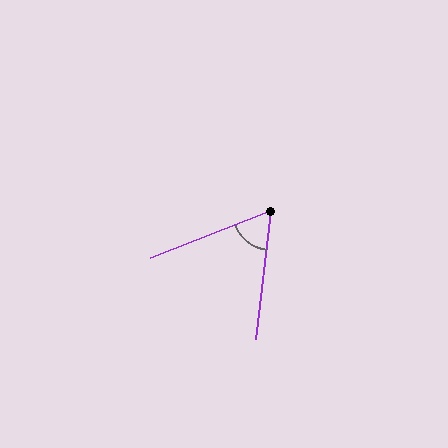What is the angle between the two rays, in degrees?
Approximately 62 degrees.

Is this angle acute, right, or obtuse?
It is acute.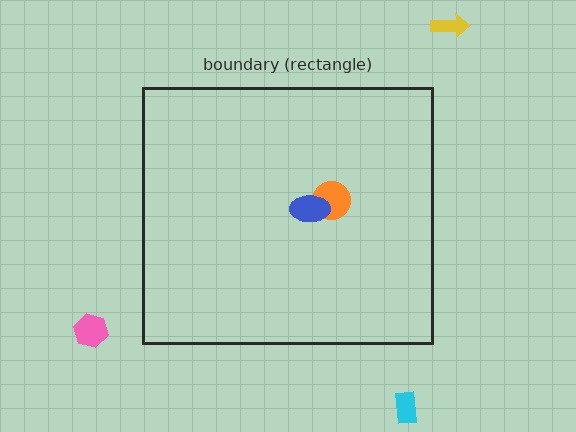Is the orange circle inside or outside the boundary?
Inside.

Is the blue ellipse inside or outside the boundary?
Inside.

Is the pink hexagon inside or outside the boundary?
Outside.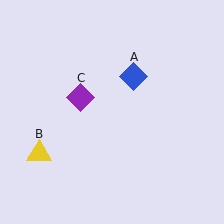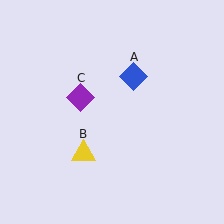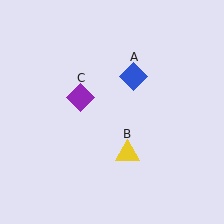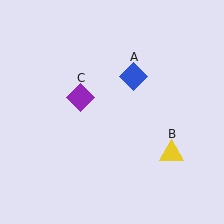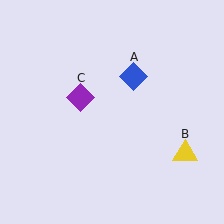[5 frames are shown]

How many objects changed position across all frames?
1 object changed position: yellow triangle (object B).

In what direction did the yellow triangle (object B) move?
The yellow triangle (object B) moved right.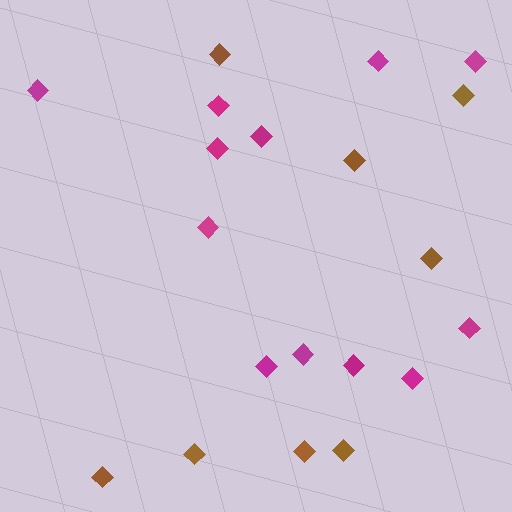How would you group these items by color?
There are 2 groups: one group of magenta diamonds (12) and one group of brown diamonds (8).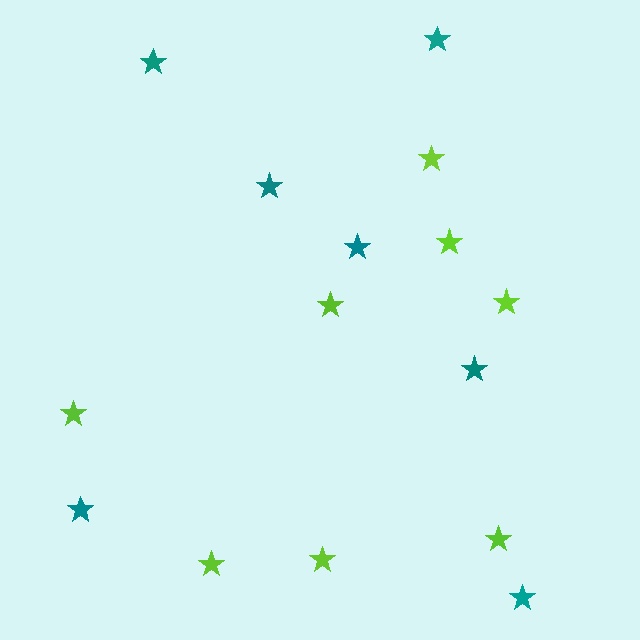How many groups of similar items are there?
There are 2 groups: one group of lime stars (8) and one group of teal stars (7).